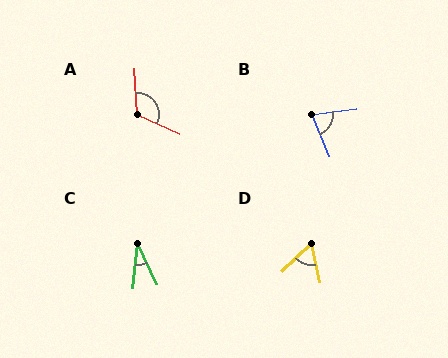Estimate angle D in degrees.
Approximately 59 degrees.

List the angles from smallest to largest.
C (32°), D (59°), B (76°), A (117°).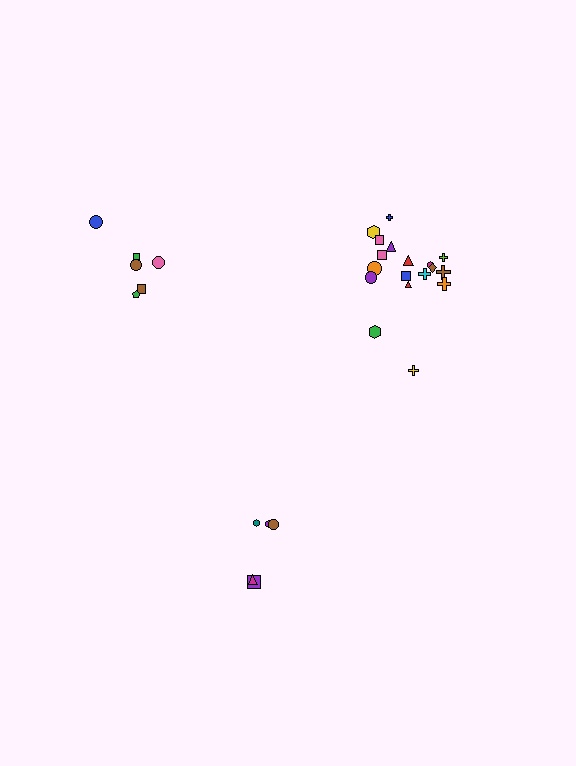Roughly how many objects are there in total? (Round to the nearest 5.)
Roughly 30 objects in total.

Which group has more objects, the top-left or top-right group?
The top-right group.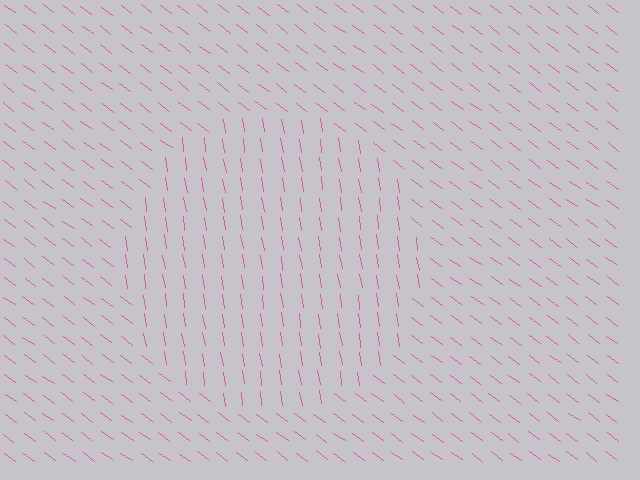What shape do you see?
I see a circle.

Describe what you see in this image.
The image is filled with small pink line segments. A circle region in the image has lines oriented differently from the surrounding lines, creating a visible texture boundary.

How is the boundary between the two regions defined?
The boundary is defined purely by a change in line orientation (approximately 45 degrees difference). All lines are the same color and thickness.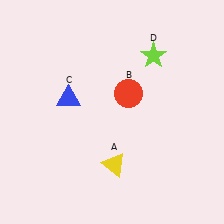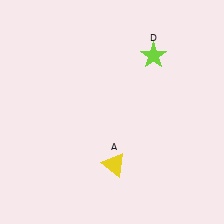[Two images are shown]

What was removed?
The red circle (B), the blue triangle (C) were removed in Image 2.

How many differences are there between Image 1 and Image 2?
There are 2 differences between the two images.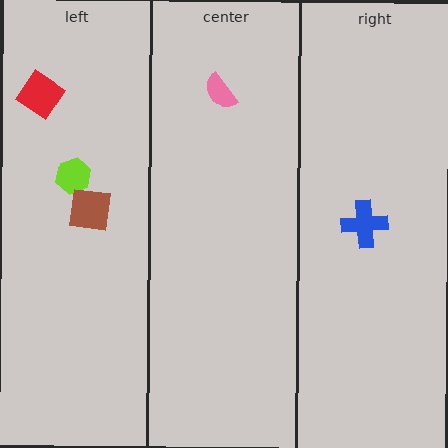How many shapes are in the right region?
1.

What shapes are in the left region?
The lime hexagon, the brown square, the red diamond.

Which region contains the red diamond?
The left region.